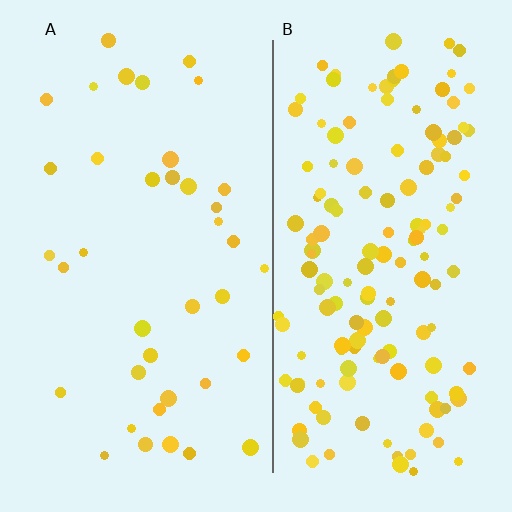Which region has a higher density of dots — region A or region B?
B (the right).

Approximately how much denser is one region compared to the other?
Approximately 3.7× — region B over region A.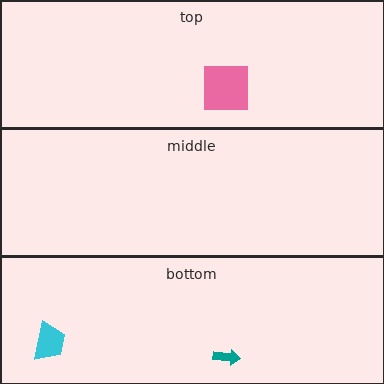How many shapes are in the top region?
1.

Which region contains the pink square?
The top region.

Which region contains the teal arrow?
The bottom region.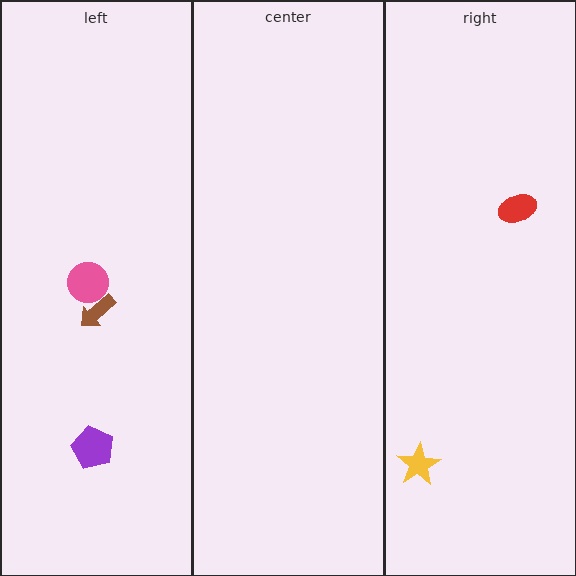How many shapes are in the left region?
3.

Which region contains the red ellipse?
The right region.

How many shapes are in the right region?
2.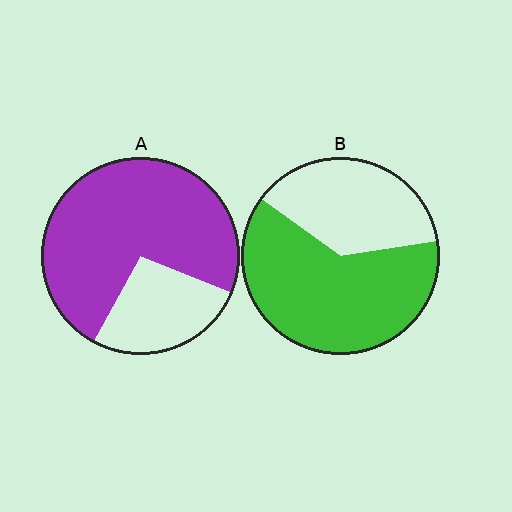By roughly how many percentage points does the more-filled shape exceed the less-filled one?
By roughly 10 percentage points (A over B).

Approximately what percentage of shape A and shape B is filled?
A is approximately 75% and B is approximately 60%.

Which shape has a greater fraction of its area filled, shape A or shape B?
Shape A.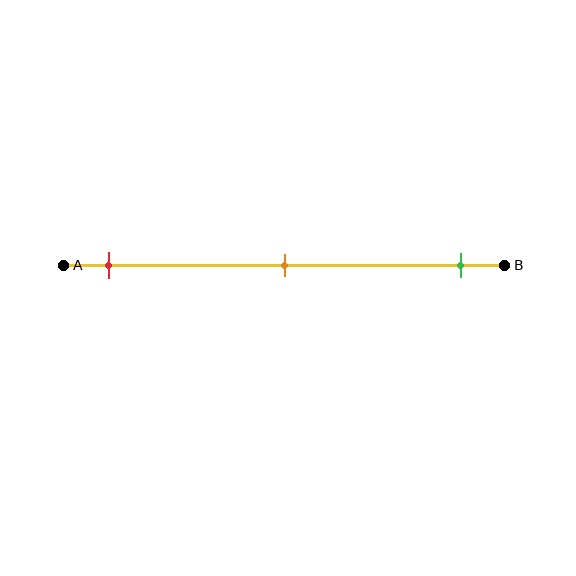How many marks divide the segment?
There are 3 marks dividing the segment.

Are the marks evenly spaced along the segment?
Yes, the marks are approximately evenly spaced.